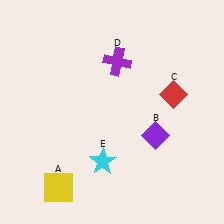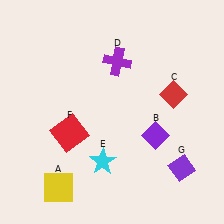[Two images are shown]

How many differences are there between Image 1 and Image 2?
There are 2 differences between the two images.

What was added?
A red square (F), a purple diamond (G) were added in Image 2.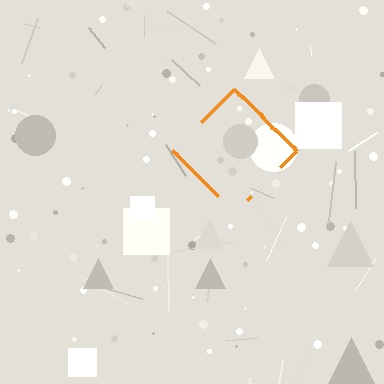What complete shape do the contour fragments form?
The contour fragments form a diamond.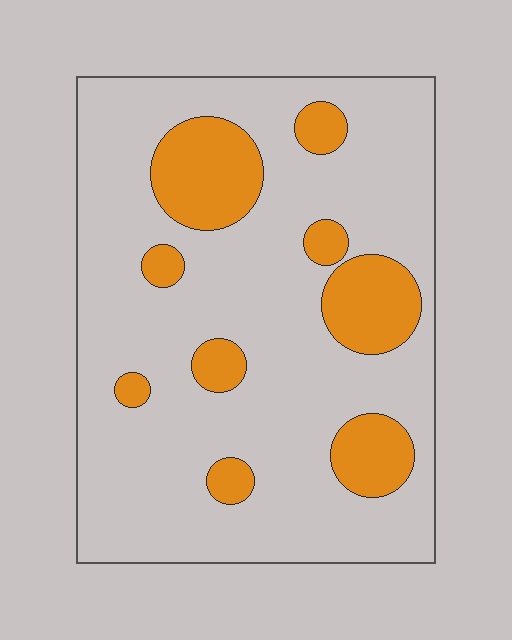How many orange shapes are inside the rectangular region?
9.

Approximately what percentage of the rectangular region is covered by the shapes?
Approximately 20%.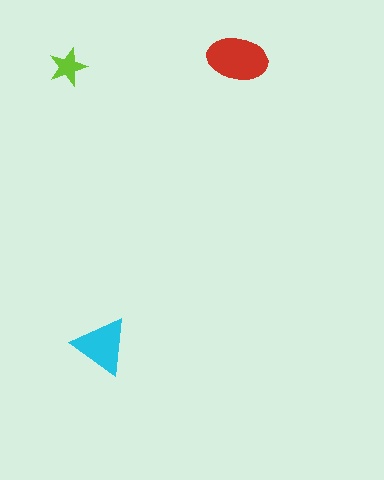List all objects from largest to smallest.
The red ellipse, the cyan triangle, the lime star.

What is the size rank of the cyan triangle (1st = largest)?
2nd.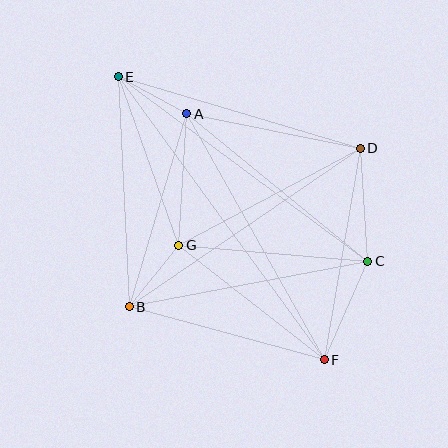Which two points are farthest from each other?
Points E and F are farthest from each other.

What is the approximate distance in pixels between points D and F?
The distance between D and F is approximately 214 pixels.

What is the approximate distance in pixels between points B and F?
The distance between B and F is approximately 202 pixels.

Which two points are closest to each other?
Points A and E are closest to each other.